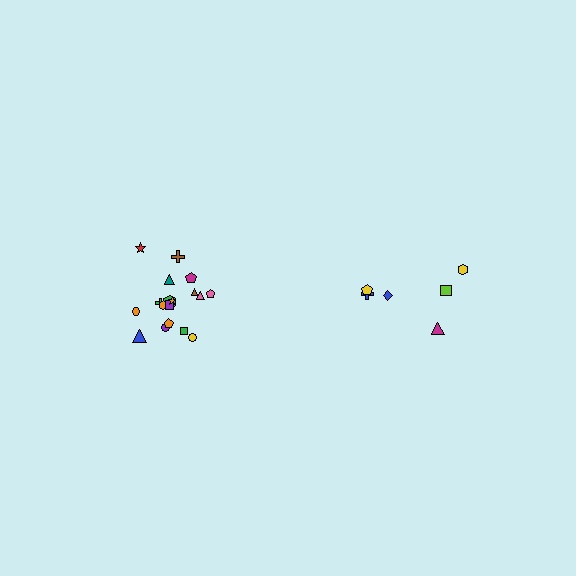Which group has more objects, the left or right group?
The left group.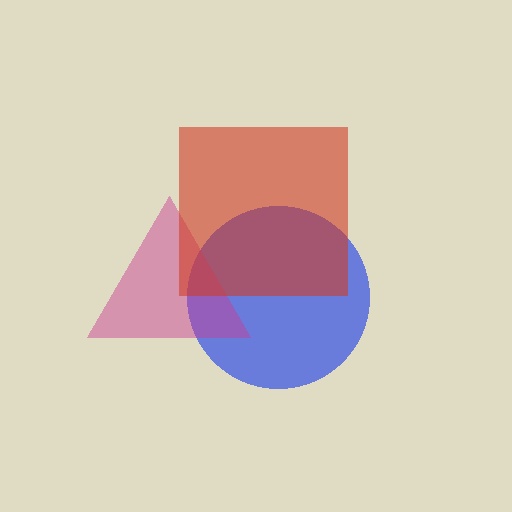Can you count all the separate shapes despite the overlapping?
Yes, there are 3 separate shapes.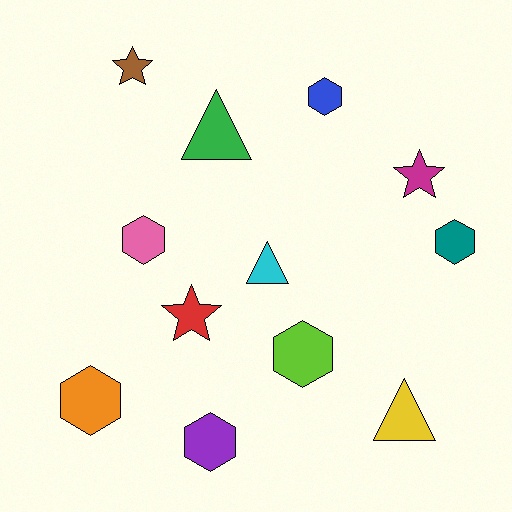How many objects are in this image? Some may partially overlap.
There are 12 objects.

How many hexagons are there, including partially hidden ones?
There are 6 hexagons.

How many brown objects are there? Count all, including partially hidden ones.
There is 1 brown object.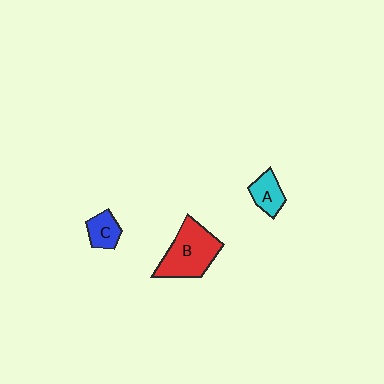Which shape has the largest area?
Shape B (red).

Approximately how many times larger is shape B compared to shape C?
Approximately 2.5 times.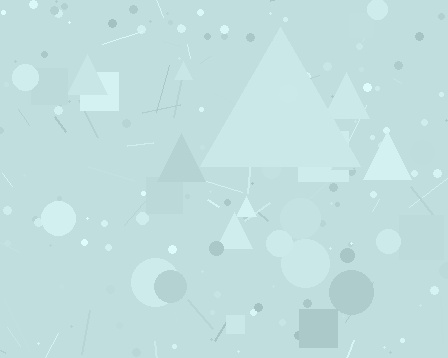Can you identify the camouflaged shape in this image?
The camouflaged shape is a triangle.